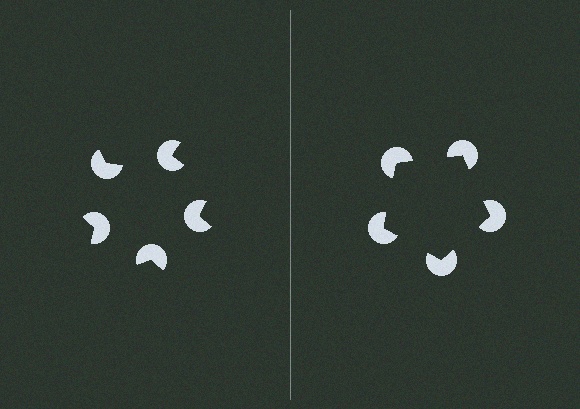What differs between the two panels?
The pac-man discs are positioned identically on both sides; only the wedge orientations differ. On the right they align to a pentagon; on the left they are misaligned.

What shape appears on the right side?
An illusory pentagon.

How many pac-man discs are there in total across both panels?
10 — 5 on each side.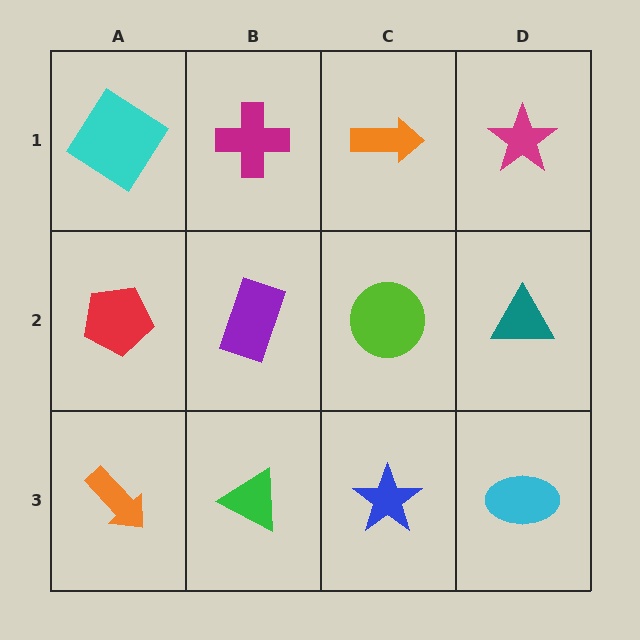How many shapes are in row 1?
4 shapes.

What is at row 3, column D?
A cyan ellipse.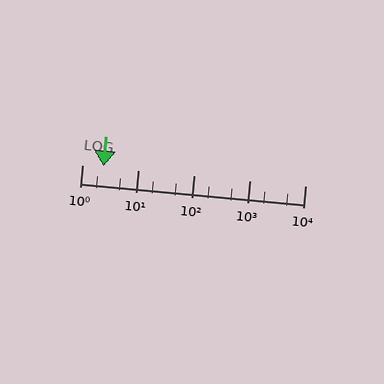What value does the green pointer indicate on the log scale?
The pointer indicates approximately 2.4.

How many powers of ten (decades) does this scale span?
The scale spans 4 decades, from 1 to 10000.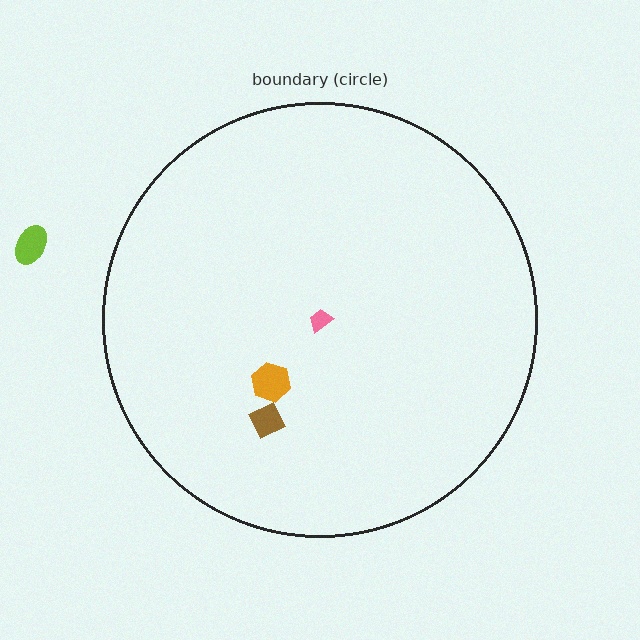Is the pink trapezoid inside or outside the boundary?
Inside.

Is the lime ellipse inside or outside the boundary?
Outside.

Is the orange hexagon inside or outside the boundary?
Inside.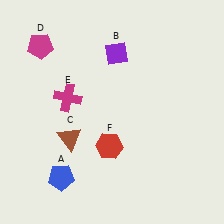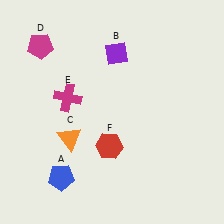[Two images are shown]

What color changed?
The triangle (C) changed from brown in Image 1 to orange in Image 2.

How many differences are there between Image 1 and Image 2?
There is 1 difference between the two images.